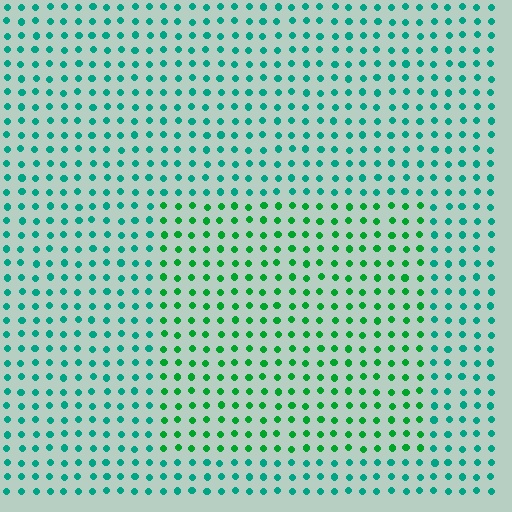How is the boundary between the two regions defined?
The boundary is defined purely by a slight shift in hue (about 33 degrees). Spacing, size, and orientation are identical on both sides.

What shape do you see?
I see a rectangle.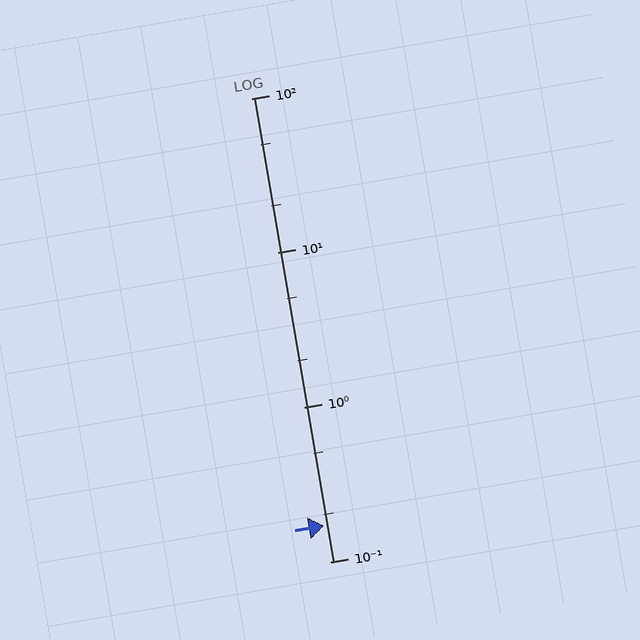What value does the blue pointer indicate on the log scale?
The pointer indicates approximately 0.17.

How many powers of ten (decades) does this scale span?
The scale spans 3 decades, from 0.1 to 100.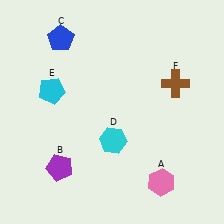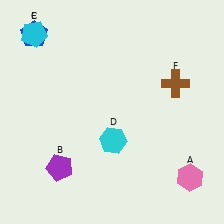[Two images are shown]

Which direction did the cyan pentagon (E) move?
The cyan pentagon (E) moved up.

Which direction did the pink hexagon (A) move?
The pink hexagon (A) moved right.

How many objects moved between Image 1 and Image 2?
3 objects moved between the two images.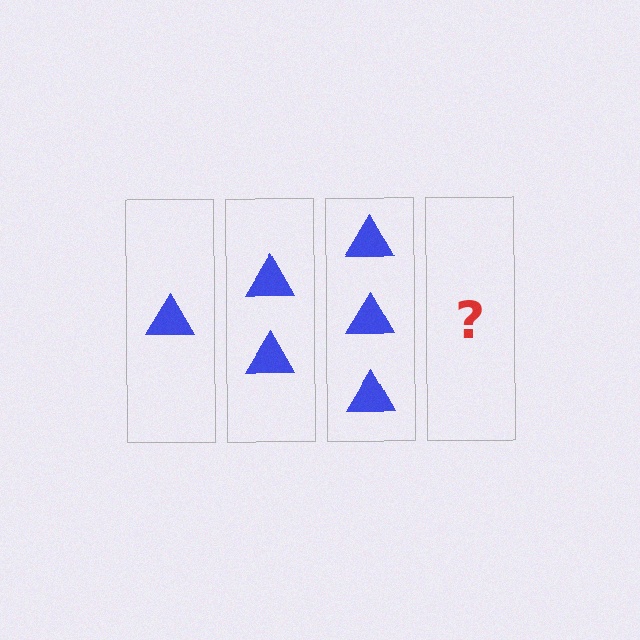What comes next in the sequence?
The next element should be 4 triangles.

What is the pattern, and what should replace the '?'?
The pattern is that each step adds one more triangle. The '?' should be 4 triangles.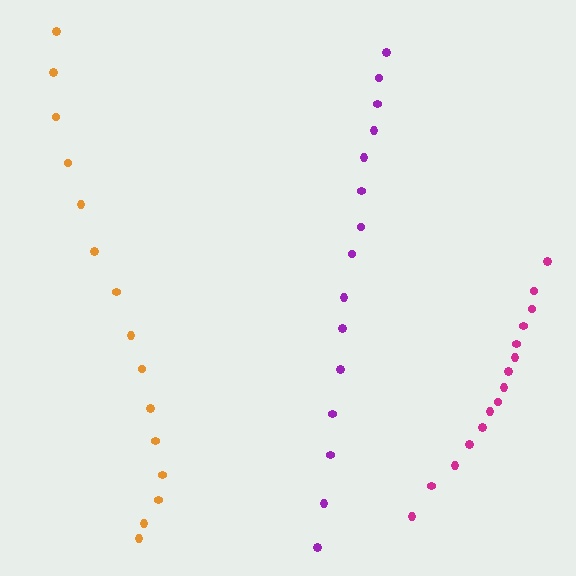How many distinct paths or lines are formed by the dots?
There are 3 distinct paths.